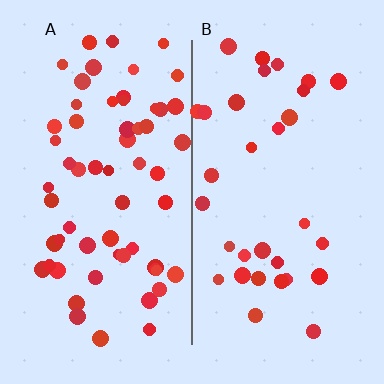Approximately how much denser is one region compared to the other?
Approximately 1.9× — region A over region B.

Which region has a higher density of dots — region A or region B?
A (the left).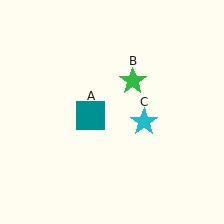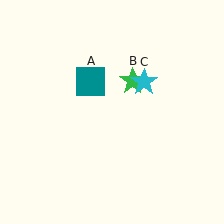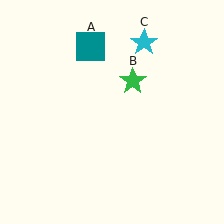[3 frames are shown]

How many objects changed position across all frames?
2 objects changed position: teal square (object A), cyan star (object C).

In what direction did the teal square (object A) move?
The teal square (object A) moved up.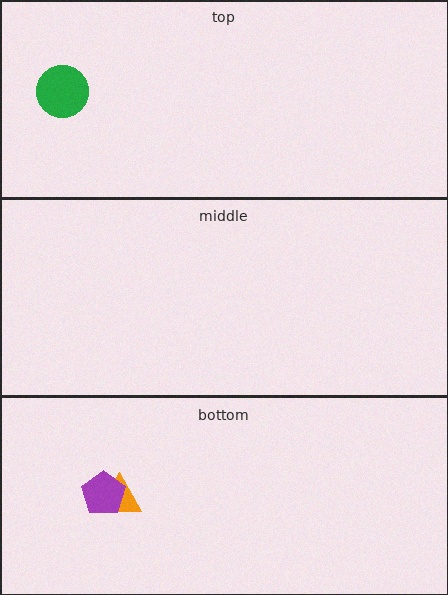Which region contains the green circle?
The top region.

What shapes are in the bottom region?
The orange triangle, the purple pentagon.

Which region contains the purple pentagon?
The bottom region.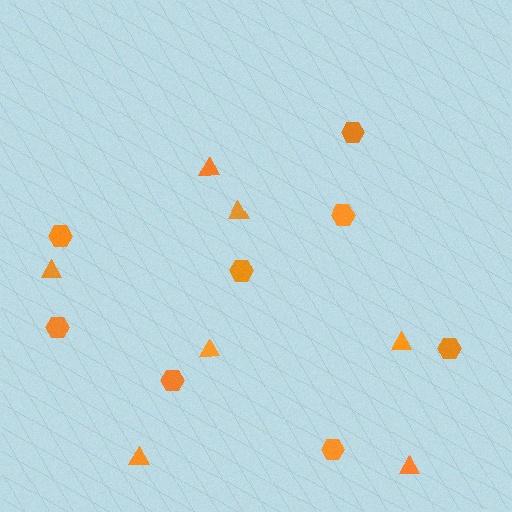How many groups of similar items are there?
There are 2 groups: one group of hexagons (8) and one group of triangles (7).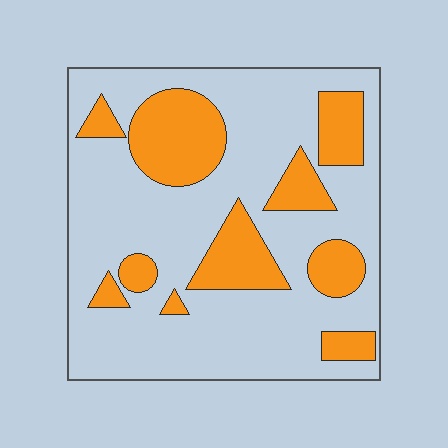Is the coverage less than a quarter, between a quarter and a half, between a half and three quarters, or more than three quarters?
Between a quarter and a half.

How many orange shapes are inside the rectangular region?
10.